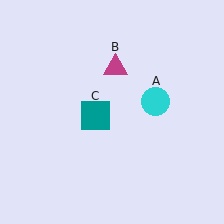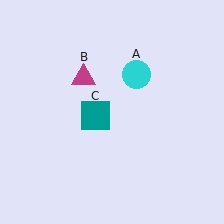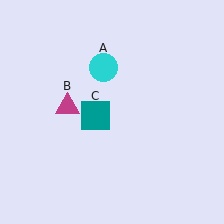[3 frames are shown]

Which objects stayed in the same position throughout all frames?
Teal square (object C) remained stationary.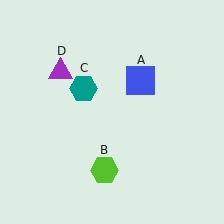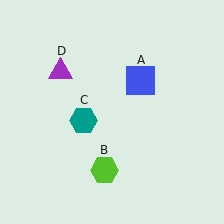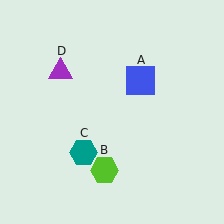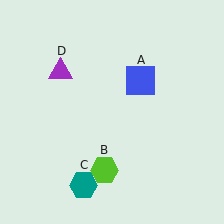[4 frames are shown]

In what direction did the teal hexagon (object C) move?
The teal hexagon (object C) moved down.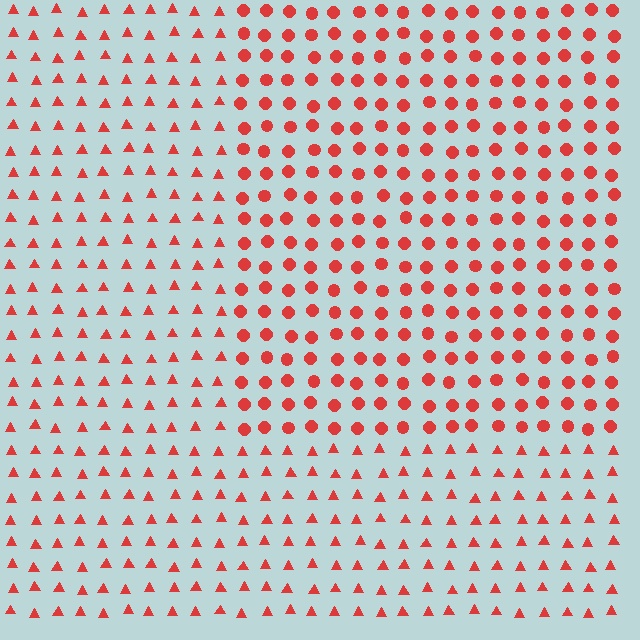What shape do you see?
I see a rectangle.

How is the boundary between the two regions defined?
The boundary is defined by a change in element shape: circles inside vs. triangles outside. All elements share the same color and spacing.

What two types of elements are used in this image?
The image uses circles inside the rectangle region and triangles outside it.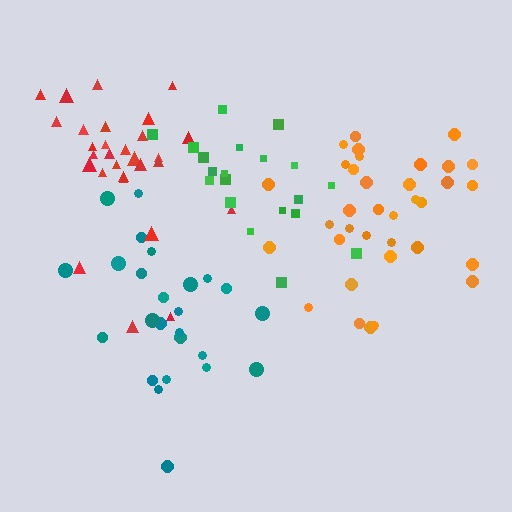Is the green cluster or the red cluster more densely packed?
Red.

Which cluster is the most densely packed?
Red.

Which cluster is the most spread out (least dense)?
Teal.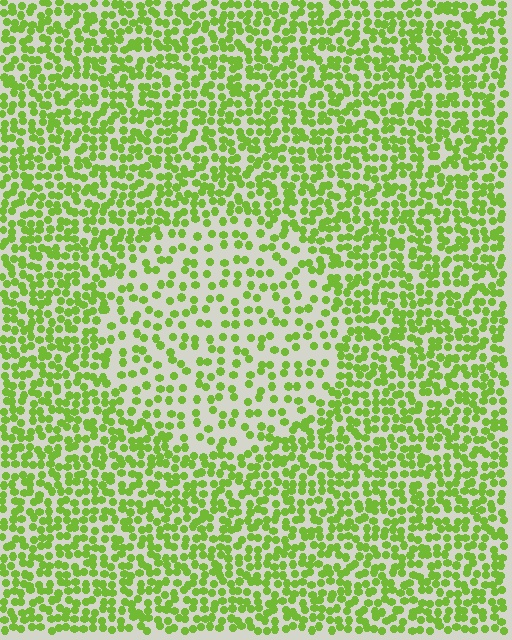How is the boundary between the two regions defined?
The boundary is defined by a change in element density (approximately 2.0x ratio). All elements are the same color, size, and shape.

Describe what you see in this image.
The image contains small lime elements arranged at two different densities. A circle-shaped region is visible where the elements are less densely packed than the surrounding area.